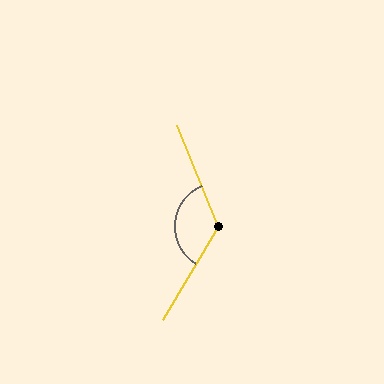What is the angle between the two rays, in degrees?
Approximately 127 degrees.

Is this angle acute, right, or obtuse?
It is obtuse.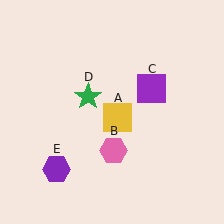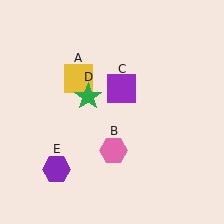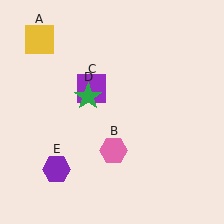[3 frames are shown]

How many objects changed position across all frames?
2 objects changed position: yellow square (object A), purple square (object C).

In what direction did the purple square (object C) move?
The purple square (object C) moved left.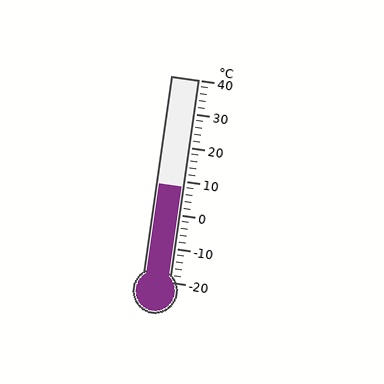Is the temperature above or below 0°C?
The temperature is above 0°C.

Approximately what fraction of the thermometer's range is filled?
The thermometer is filled to approximately 45% of its range.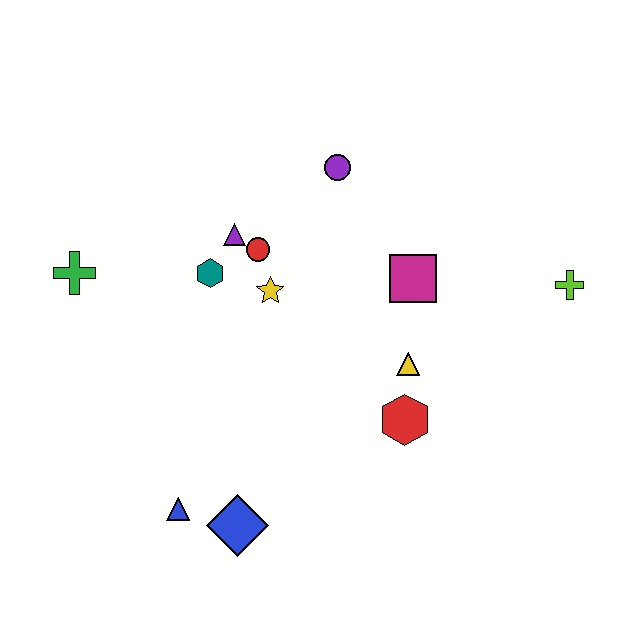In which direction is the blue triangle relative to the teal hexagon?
The blue triangle is below the teal hexagon.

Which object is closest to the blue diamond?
The blue triangle is closest to the blue diamond.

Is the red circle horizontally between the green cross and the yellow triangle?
Yes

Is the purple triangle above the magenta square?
Yes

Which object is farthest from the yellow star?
The lime cross is farthest from the yellow star.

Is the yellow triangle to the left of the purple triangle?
No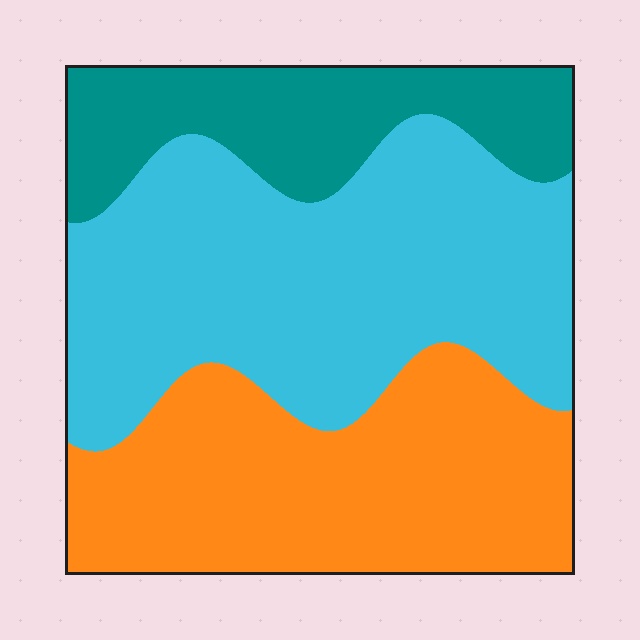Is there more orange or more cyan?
Cyan.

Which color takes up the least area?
Teal, at roughly 20%.